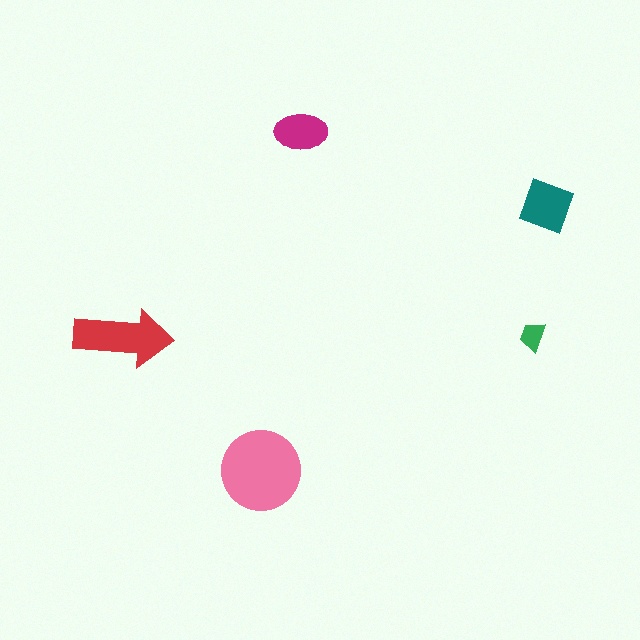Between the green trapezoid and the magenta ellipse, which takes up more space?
The magenta ellipse.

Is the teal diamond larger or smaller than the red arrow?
Smaller.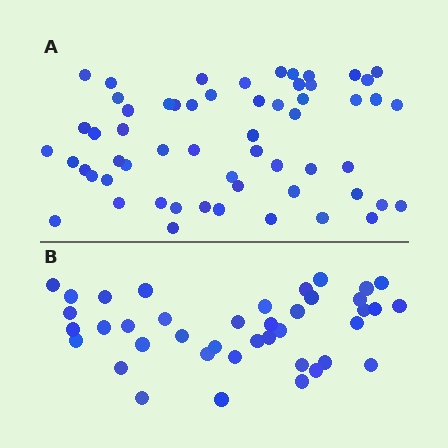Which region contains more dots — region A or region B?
Region A (the top region) has more dots.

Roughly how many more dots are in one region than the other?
Region A has approximately 20 more dots than region B.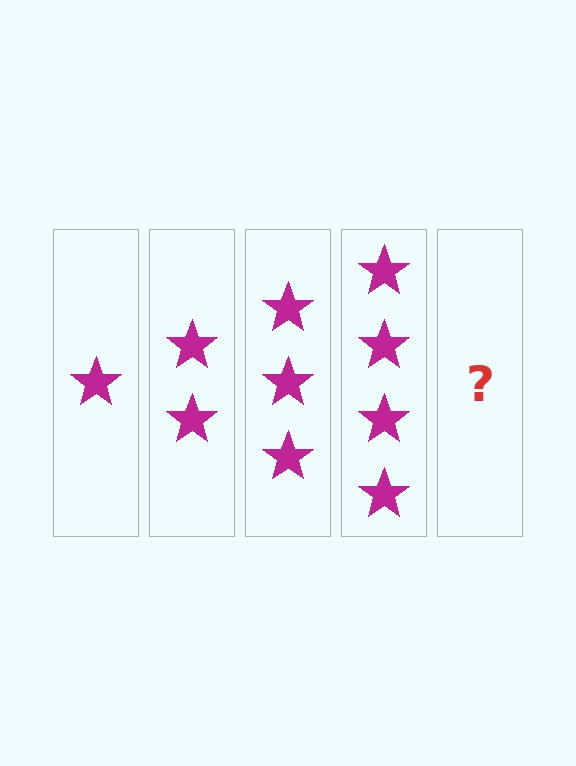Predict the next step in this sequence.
The next step is 5 stars.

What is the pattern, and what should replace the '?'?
The pattern is that each step adds one more star. The '?' should be 5 stars.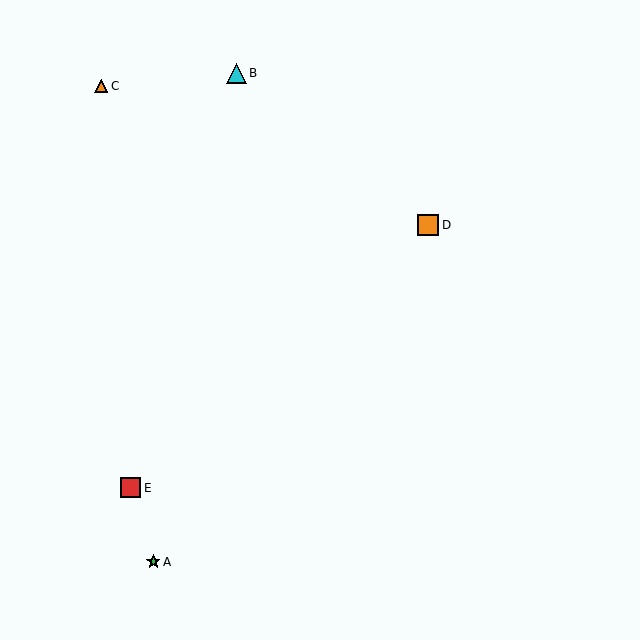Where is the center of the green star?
The center of the green star is at (153, 562).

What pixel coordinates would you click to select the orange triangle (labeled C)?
Click at (101, 86) to select the orange triangle C.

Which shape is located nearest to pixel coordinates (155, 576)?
The green star (labeled A) at (153, 562) is nearest to that location.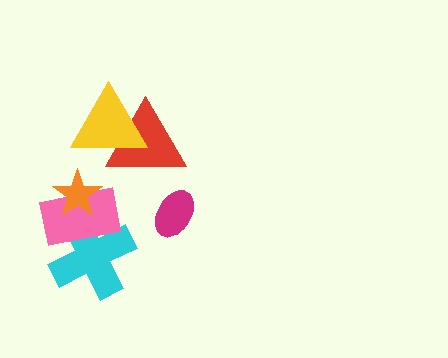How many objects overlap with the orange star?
1 object overlaps with the orange star.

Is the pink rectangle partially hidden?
Yes, it is partially covered by another shape.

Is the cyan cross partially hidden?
Yes, it is partially covered by another shape.